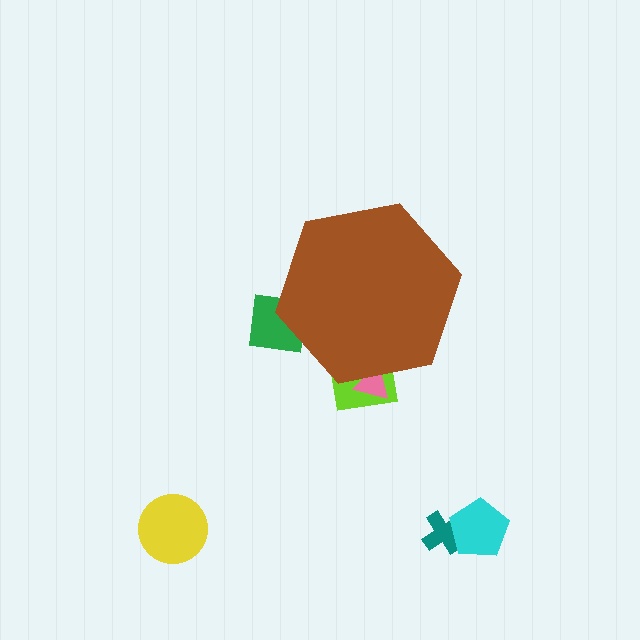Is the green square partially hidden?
Yes, the green square is partially hidden behind the brown hexagon.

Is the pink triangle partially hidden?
Yes, the pink triangle is partially hidden behind the brown hexagon.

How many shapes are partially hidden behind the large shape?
3 shapes are partially hidden.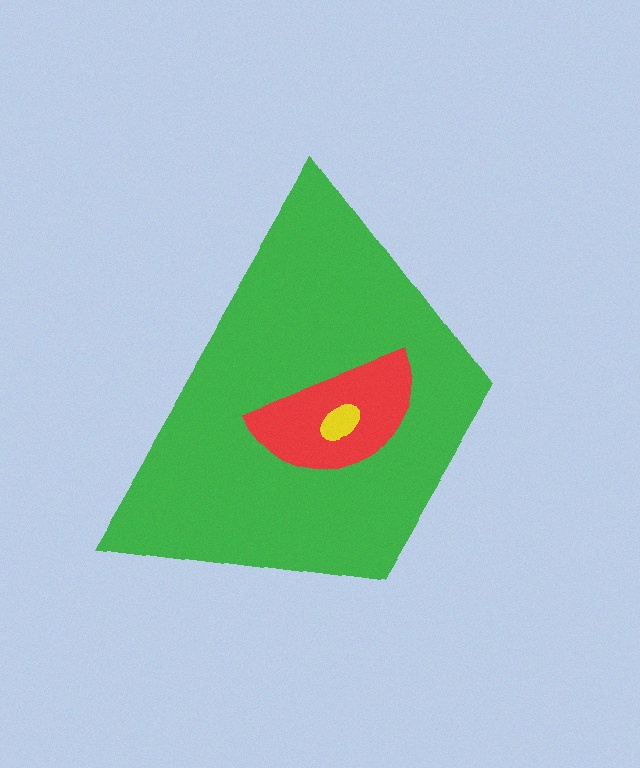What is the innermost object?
The yellow ellipse.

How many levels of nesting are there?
3.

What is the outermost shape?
The green trapezoid.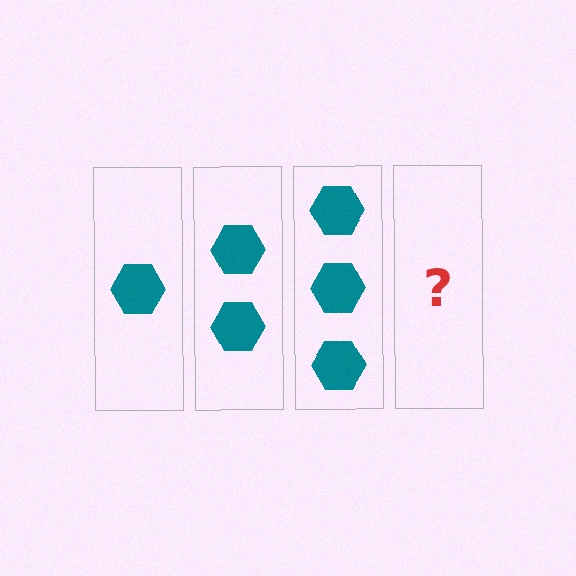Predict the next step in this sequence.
The next step is 4 hexagons.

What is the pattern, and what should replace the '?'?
The pattern is that each step adds one more hexagon. The '?' should be 4 hexagons.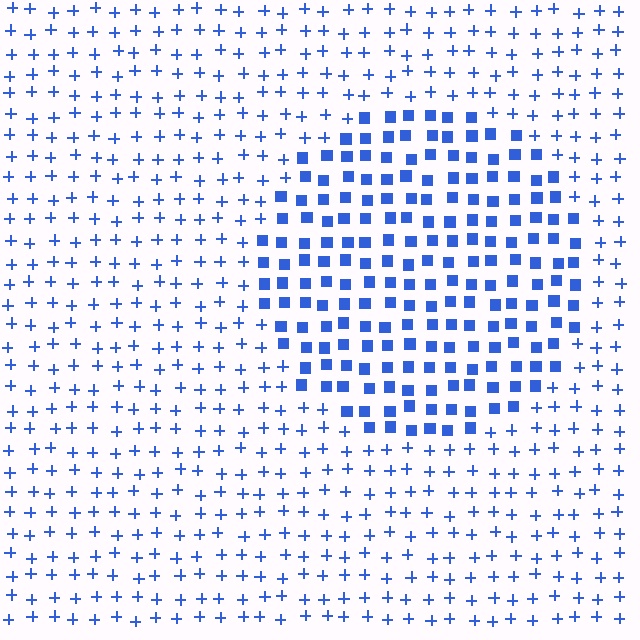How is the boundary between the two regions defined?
The boundary is defined by a change in element shape: squares inside vs. plus signs outside. All elements share the same color and spacing.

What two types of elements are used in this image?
The image uses squares inside the circle region and plus signs outside it.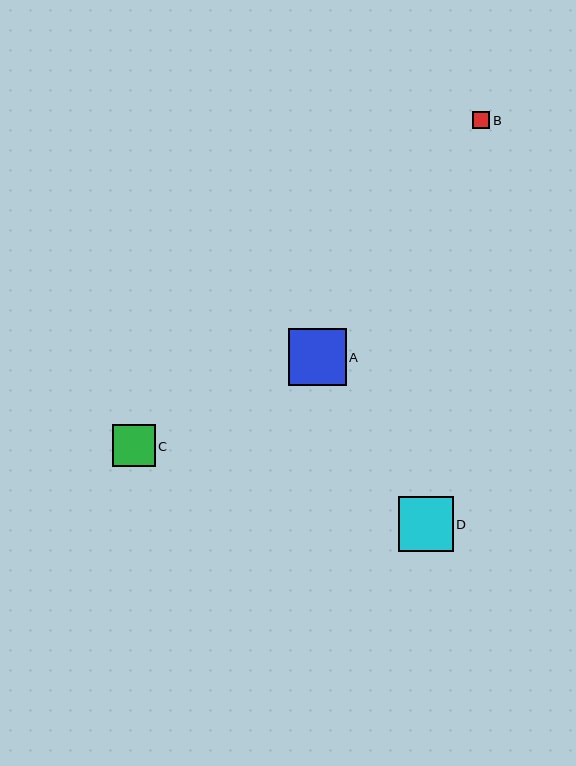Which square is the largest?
Square A is the largest with a size of approximately 57 pixels.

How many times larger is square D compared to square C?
Square D is approximately 1.3 times the size of square C.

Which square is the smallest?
Square B is the smallest with a size of approximately 17 pixels.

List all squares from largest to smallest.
From largest to smallest: A, D, C, B.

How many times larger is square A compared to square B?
Square A is approximately 3.4 times the size of square B.